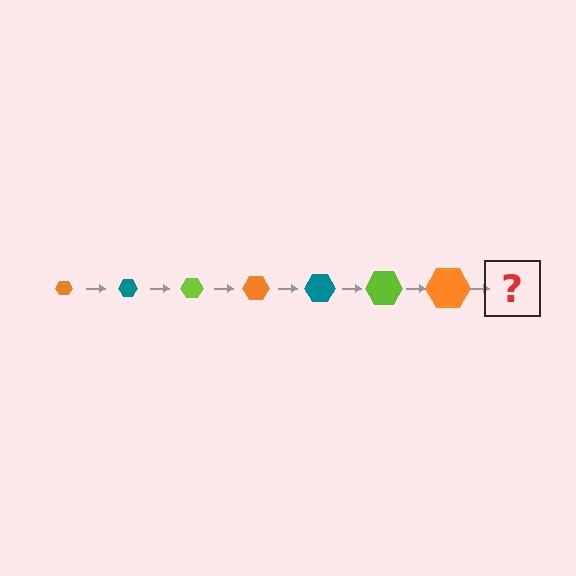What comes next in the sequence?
The next element should be a teal hexagon, larger than the previous one.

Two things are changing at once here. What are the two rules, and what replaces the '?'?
The two rules are that the hexagon grows larger each step and the color cycles through orange, teal, and lime. The '?' should be a teal hexagon, larger than the previous one.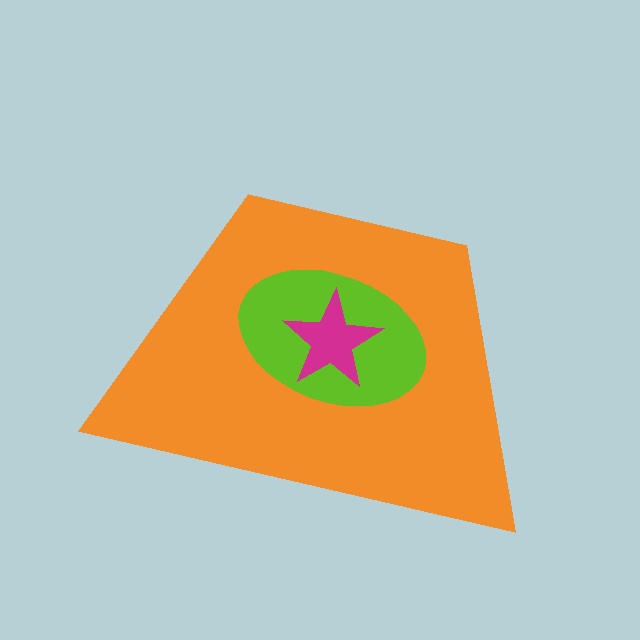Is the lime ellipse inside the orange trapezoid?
Yes.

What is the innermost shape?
The magenta star.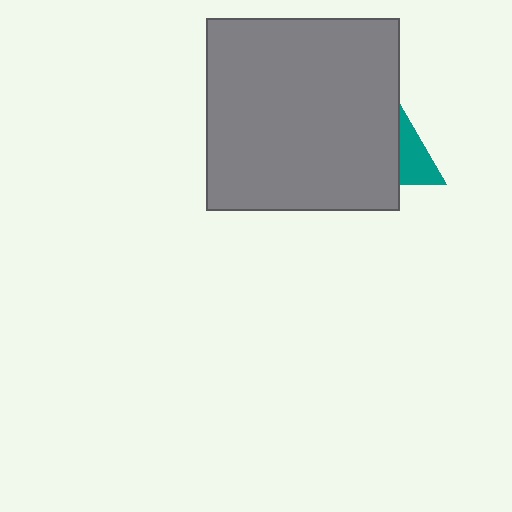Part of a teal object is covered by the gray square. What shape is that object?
It is a triangle.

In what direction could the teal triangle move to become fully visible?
The teal triangle could move right. That would shift it out from behind the gray square entirely.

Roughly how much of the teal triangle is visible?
A small part of it is visible (roughly 33%).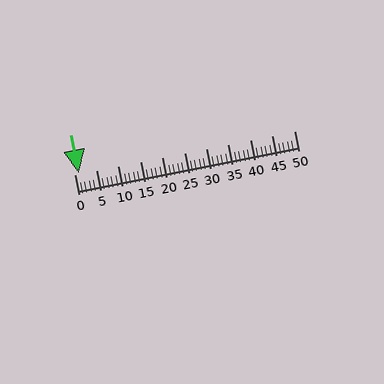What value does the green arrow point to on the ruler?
The green arrow points to approximately 1.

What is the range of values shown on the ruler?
The ruler shows values from 0 to 50.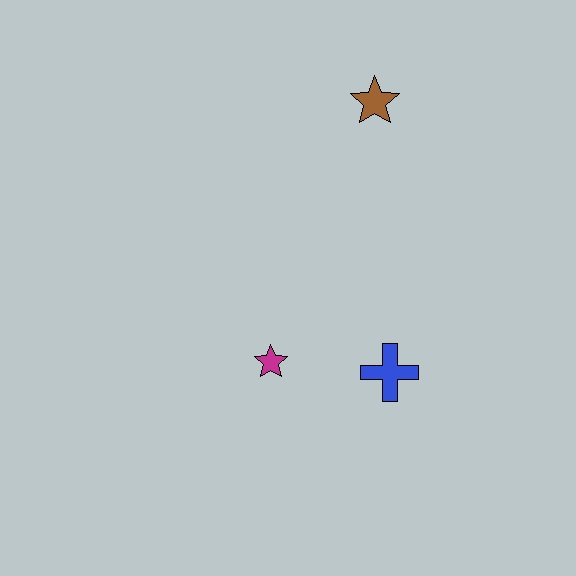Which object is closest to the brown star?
The blue cross is closest to the brown star.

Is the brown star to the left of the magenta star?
No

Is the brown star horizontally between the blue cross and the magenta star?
Yes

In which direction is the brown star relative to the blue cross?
The brown star is above the blue cross.